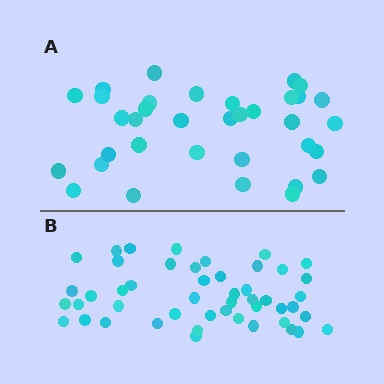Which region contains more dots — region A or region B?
Region B (the bottom region) has more dots.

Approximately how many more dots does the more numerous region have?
Region B has approximately 15 more dots than region A.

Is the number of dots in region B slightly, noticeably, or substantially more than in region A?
Region B has noticeably more, but not dramatically so. The ratio is roughly 1.4 to 1.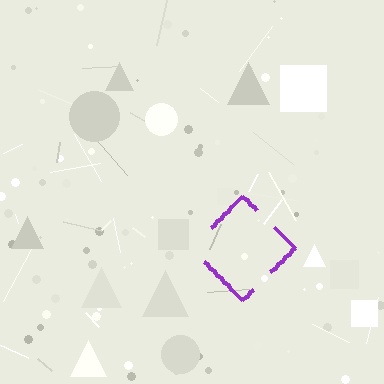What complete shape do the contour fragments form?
The contour fragments form a diamond.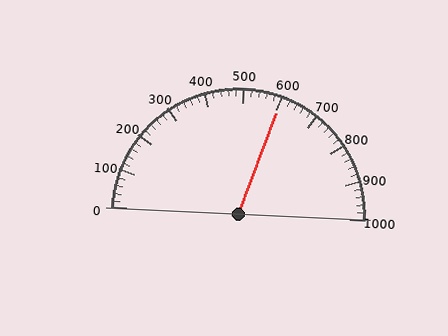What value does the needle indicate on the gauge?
The needle indicates approximately 600.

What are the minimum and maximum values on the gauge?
The gauge ranges from 0 to 1000.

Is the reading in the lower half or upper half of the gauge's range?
The reading is in the upper half of the range (0 to 1000).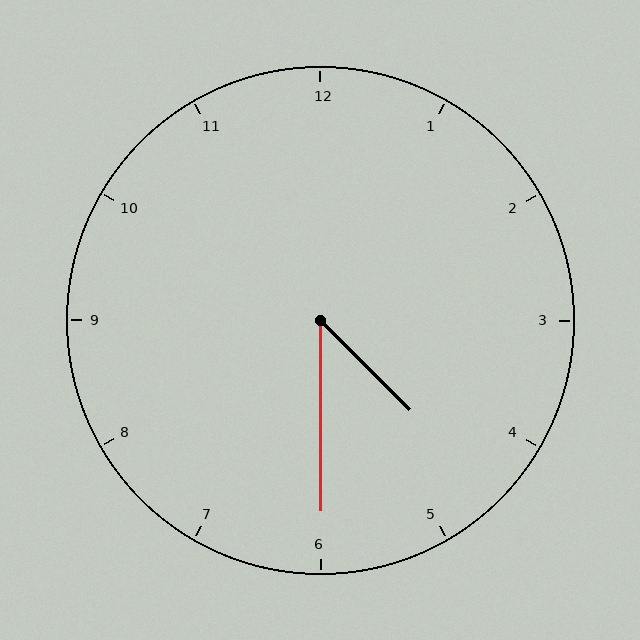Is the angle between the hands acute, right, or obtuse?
It is acute.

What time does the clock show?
4:30.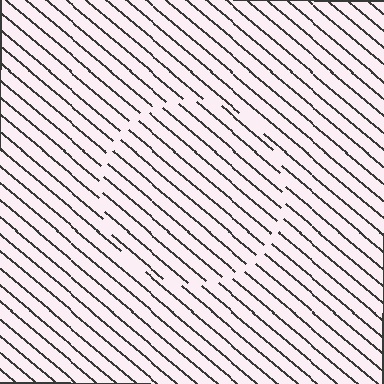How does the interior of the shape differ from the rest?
The interior of the shape contains the same grating, shifted by half a period — the contour is defined by the phase discontinuity where line-ends from the inner and outer gratings abut.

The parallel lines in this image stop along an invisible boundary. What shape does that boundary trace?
An illusory circle. The interior of the shape contains the same grating, shifted by half a period — the contour is defined by the phase discontinuity where line-ends from the inner and outer gratings abut.